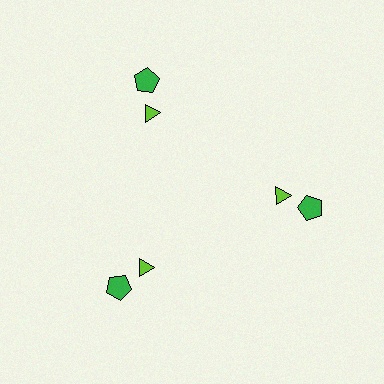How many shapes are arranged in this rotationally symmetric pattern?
There are 6 shapes, arranged in 3 groups of 2.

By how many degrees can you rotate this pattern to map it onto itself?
The pattern maps onto itself every 120 degrees of rotation.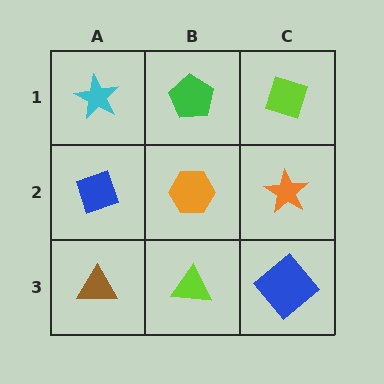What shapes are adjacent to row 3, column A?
A blue diamond (row 2, column A), a lime triangle (row 3, column B).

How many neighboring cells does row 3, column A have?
2.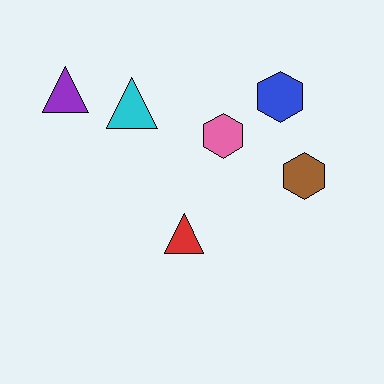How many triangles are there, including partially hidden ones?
There are 3 triangles.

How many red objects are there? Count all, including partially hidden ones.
There is 1 red object.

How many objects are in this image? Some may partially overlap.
There are 6 objects.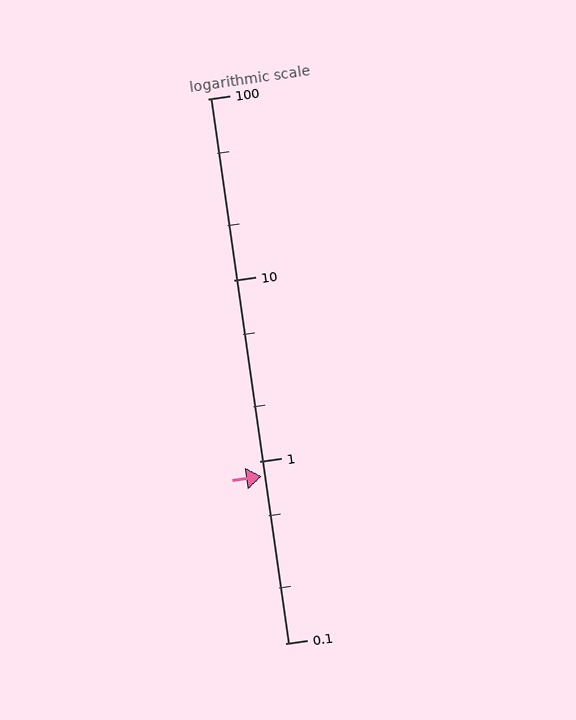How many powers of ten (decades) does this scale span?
The scale spans 3 decades, from 0.1 to 100.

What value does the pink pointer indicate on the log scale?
The pointer indicates approximately 0.83.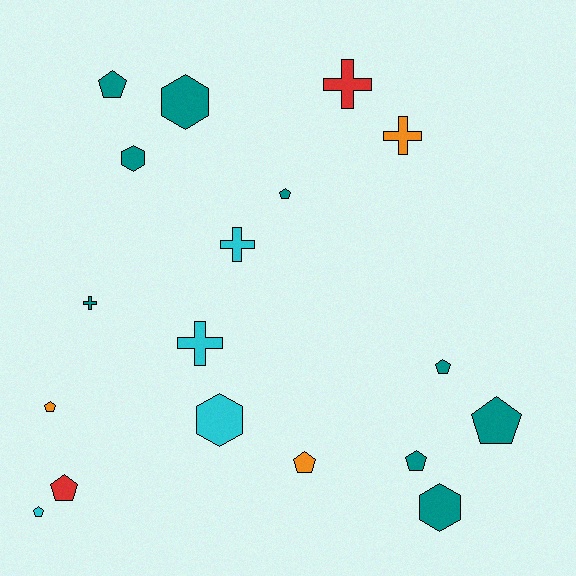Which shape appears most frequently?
Pentagon, with 9 objects.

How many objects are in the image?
There are 18 objects.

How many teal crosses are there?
There is 1 teal cross.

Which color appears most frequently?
Teal, with 9 objects.